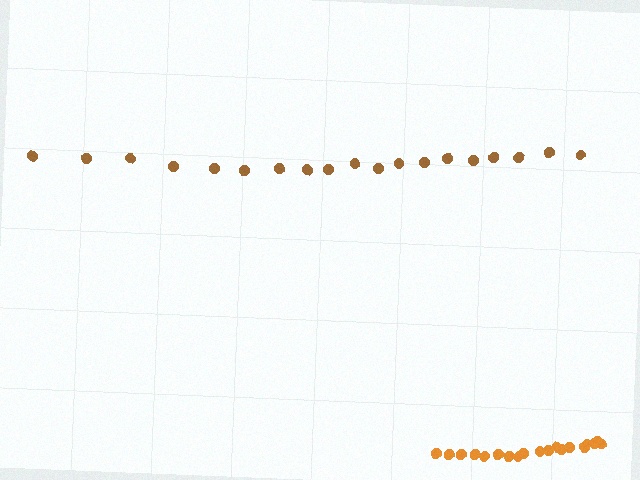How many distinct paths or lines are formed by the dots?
There are 2 distinct paths.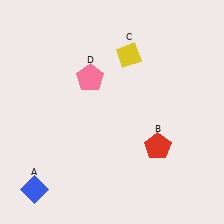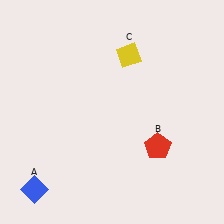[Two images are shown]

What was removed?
The pink pentagon (D) was removed in Image 2.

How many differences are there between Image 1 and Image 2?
There is 1 difference between the two images.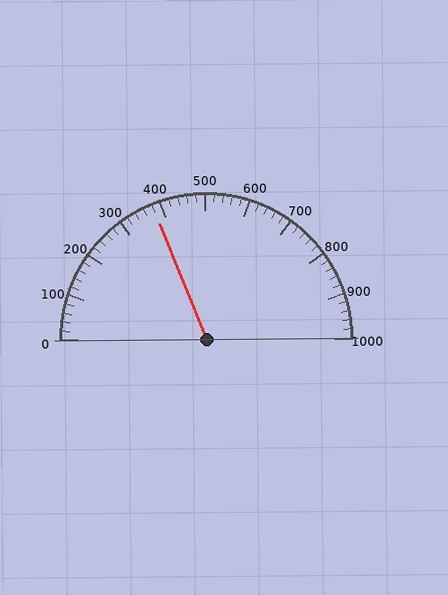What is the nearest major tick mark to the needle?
The nearest major tick mark is 400.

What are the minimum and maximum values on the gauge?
The gauge ranges from 0 to 1000.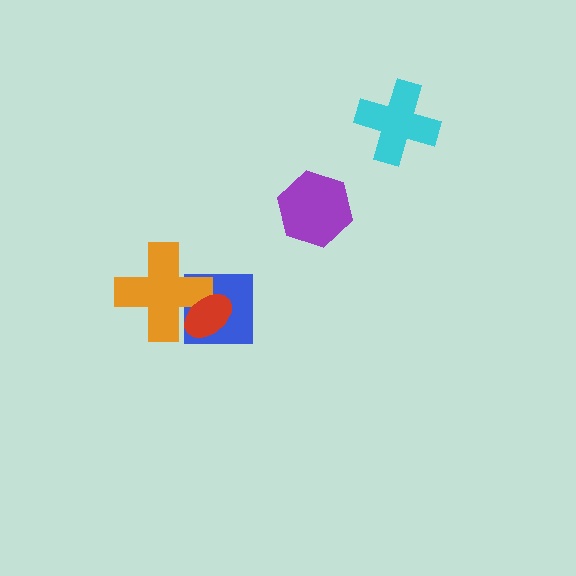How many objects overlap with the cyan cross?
0 objects overlap with the cyan cross.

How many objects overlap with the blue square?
2 objects overlap with the blue square.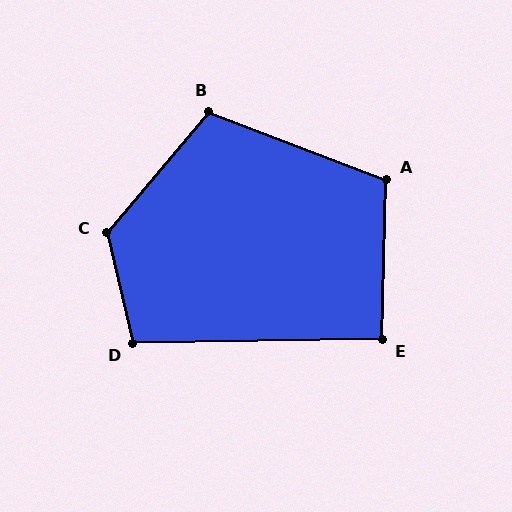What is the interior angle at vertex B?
Approximately 110 degrees (obtuse).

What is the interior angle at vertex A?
Approximately 109 degrees (obtuse).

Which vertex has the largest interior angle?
C, at approximately 127 degrees.